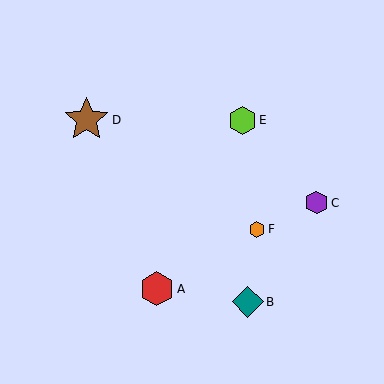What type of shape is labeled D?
Shape D is a brown star.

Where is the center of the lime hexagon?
The center of the lime hexagon is at (242, 120).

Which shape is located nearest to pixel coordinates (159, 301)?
The red hexagon (labeled A) at (157, 289) is nearest to that location.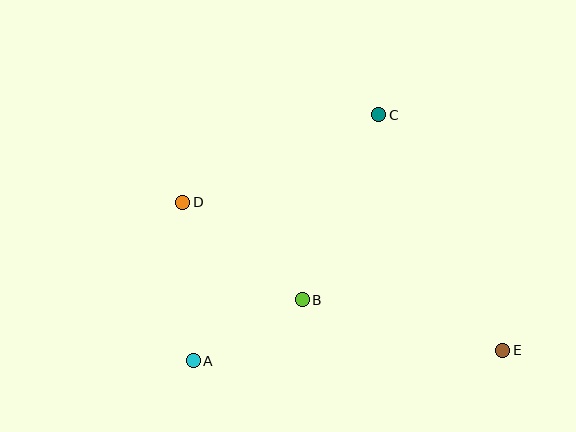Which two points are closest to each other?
Points A and B are closest to each other.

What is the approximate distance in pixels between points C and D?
The distance between C and D is approximately 214 pixels.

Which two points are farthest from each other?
Points D and E are farthest from each other.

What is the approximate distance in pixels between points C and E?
The distance between C and E is approximately 266 pixels.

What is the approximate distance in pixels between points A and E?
The distance between A and E is approximately 310 pixels.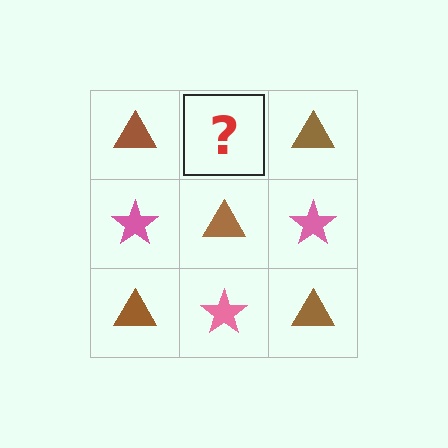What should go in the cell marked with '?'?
The missing cell should contain a pink star.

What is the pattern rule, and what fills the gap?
The rule is that it alternates brown triangle and pink star in a checkerboard pattern. The gap should be filled with a pink star.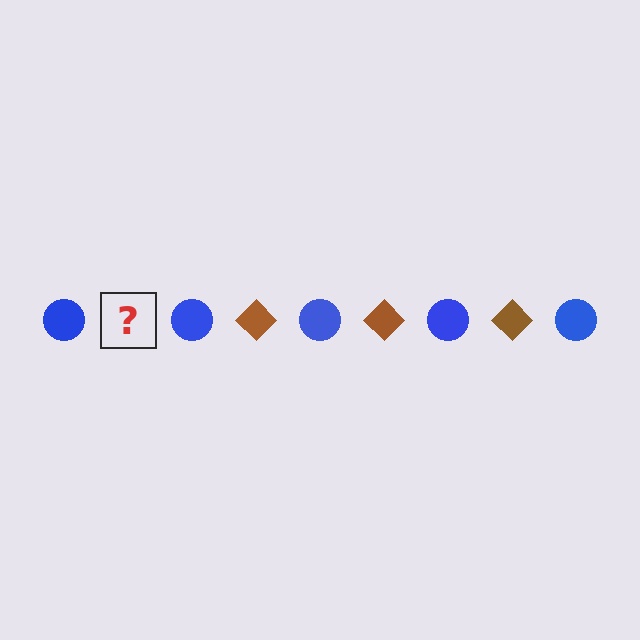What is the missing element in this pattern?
The missing element is a brown diamond.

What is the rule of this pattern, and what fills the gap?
The rule is that the pattern alternates between blue circle and brown diamond. The gap should be filled with a brown diamond.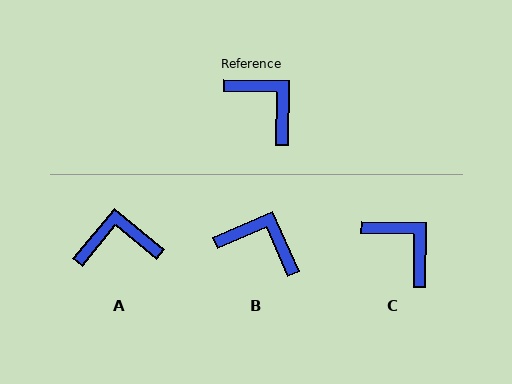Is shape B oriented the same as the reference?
No, it is off by about 24 degrees.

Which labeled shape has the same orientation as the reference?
C.